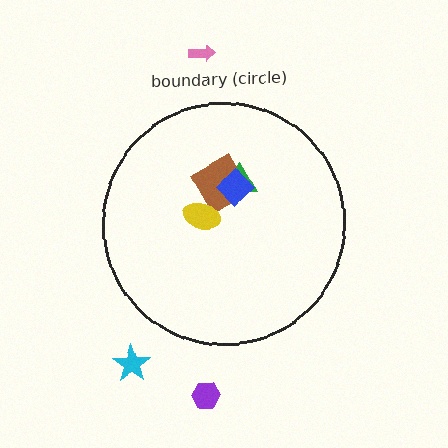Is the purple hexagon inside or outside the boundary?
Outside.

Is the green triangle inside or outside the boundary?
Inside.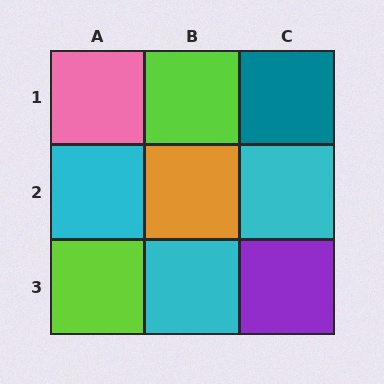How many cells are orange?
1 cell is orange.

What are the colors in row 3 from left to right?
Lime, cyan, purple.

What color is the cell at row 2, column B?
Orange.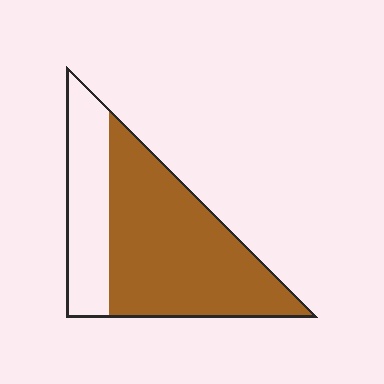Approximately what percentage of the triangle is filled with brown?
Approximately 70%.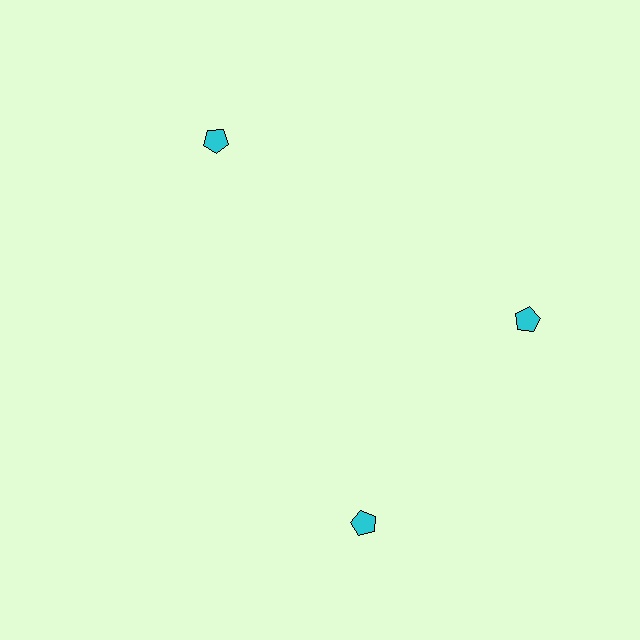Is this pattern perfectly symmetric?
No. The 3 cyan pentagons are arranged in a ring, but one element near the 7 o'clock position is rotated out of alignment along the ring, breaking the 3-fold rotational symmetry.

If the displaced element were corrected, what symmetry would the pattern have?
It would have 3-fold rotational symmetry — the pattern would map onto itself every 120 degrees.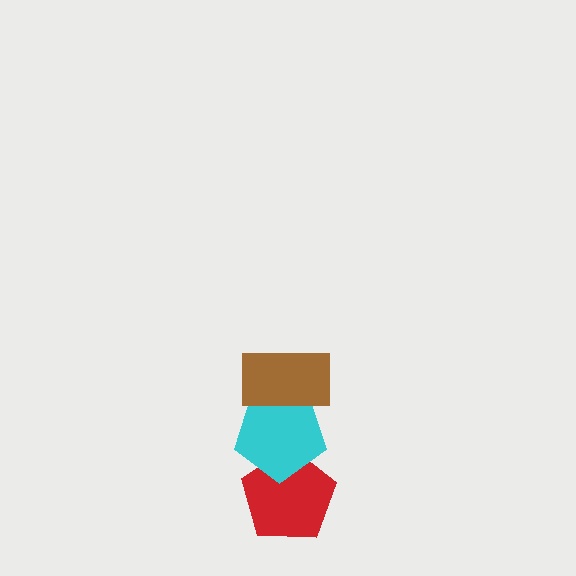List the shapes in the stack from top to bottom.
From top to bottom: the brown rectangle, the cyan pentagon, the red pentagon.